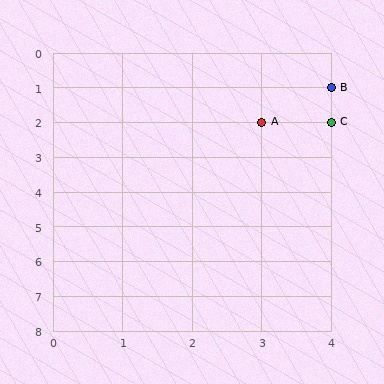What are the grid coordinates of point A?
Point A is at grid coordinates (3, 2).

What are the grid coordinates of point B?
Point B is at grid coordinates (4, 1).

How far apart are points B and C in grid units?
Points B and C are 1 row apart.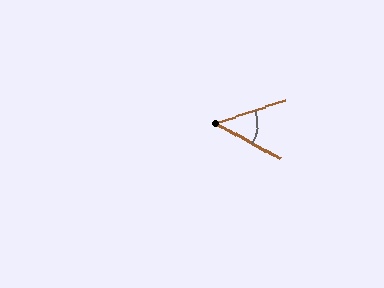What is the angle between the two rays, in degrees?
Approximately 48 degrees.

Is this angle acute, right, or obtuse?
It is acute.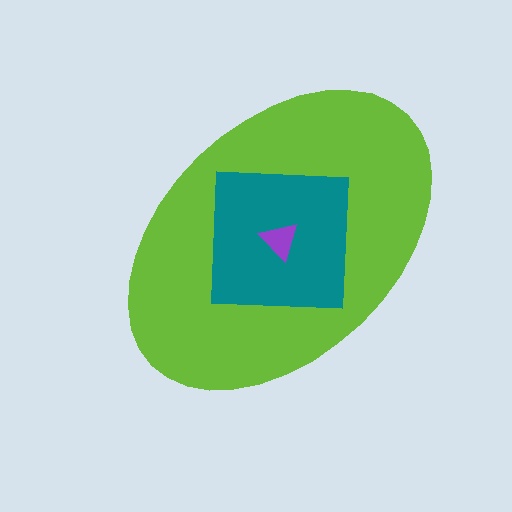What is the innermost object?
The purple triangle.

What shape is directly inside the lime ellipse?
The teal square.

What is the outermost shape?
The lime ellipse.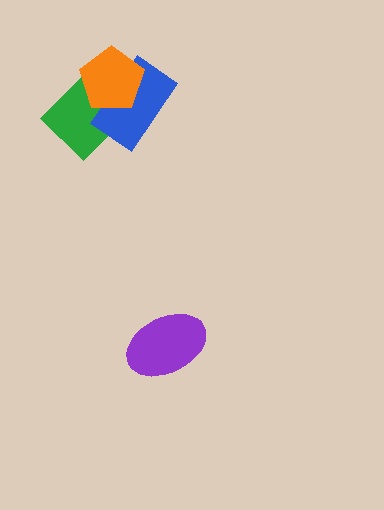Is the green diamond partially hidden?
Yes, it is partially covered by another shape.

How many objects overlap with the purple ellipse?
0 objects overlap with the purple ellipse.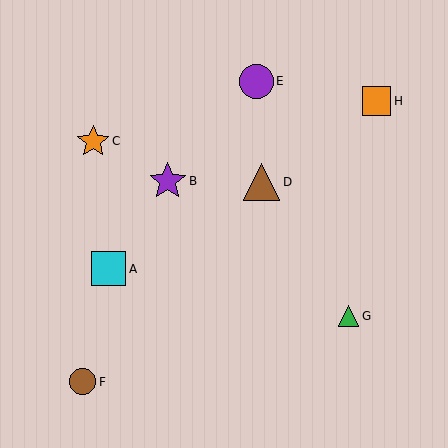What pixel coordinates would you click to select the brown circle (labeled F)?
Click at (83, 382) to select the brown circle F.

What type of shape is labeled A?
Shape A is a cyan square.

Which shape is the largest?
The purple star (labeled B) is the largest.